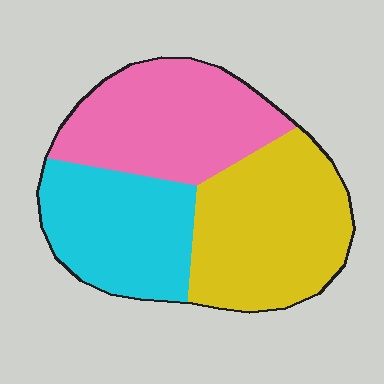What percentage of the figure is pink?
Pink takes up about one third (1/3) of the figure.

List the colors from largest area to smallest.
From largest to smallest: yellow, pink, cyan.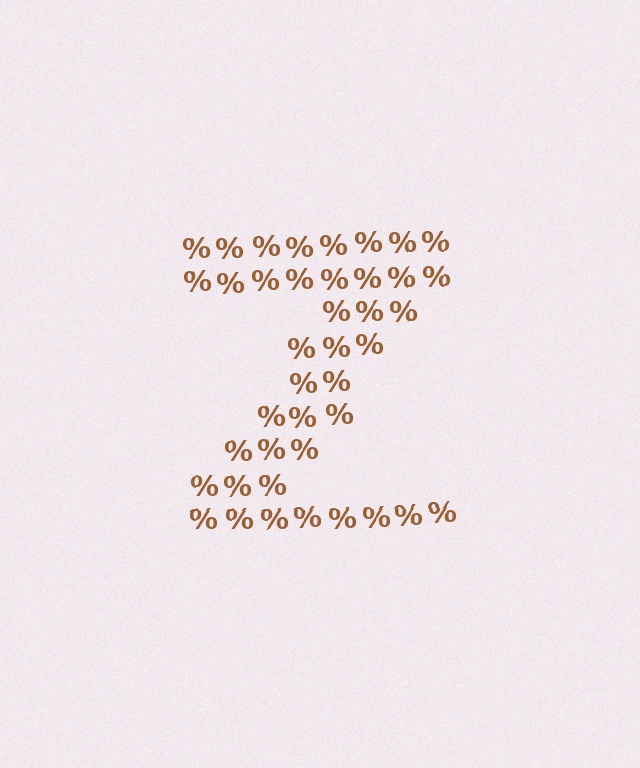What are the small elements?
The small elements are percent signs.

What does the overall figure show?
The overall figure shows the letter Z.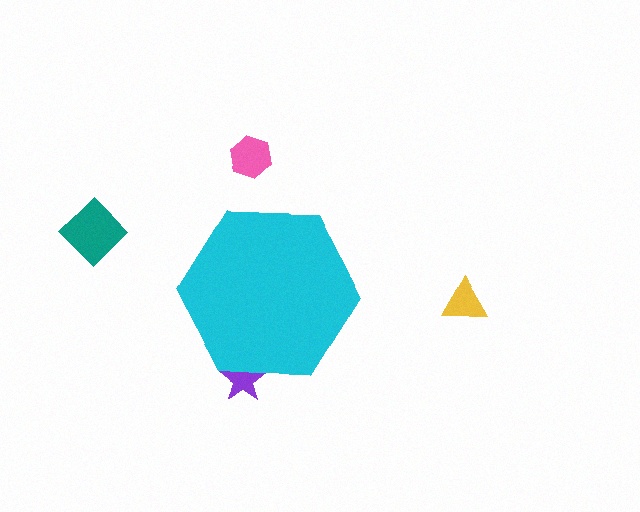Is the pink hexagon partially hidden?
No, the pink hexagon is fully visible.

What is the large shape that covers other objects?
A cyan hexagon.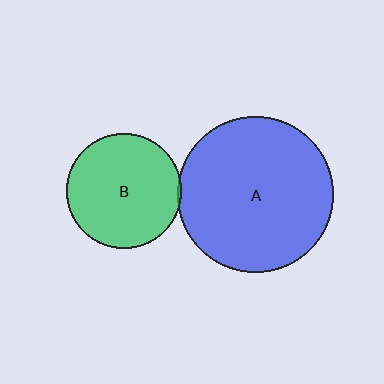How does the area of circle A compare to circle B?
Approximately 1.8 times.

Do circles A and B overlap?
Yes.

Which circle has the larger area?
Circle A (blue).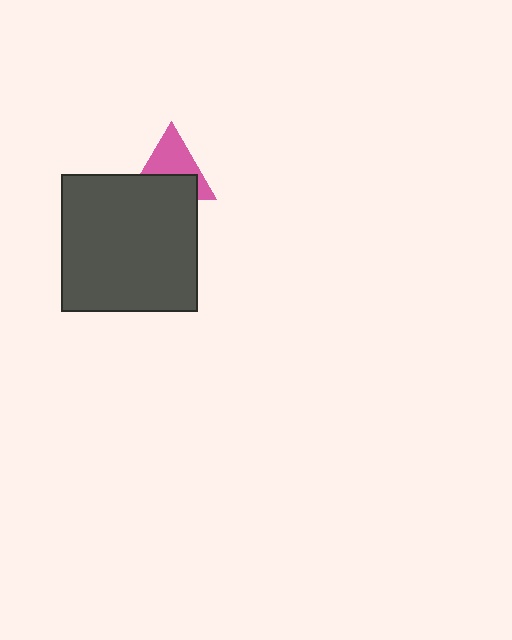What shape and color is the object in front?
The object in front is a dark gray square.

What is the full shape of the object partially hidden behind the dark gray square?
The partially hidden object is a pink triangle.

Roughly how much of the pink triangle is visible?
About half of it is visible (roughly 54%).